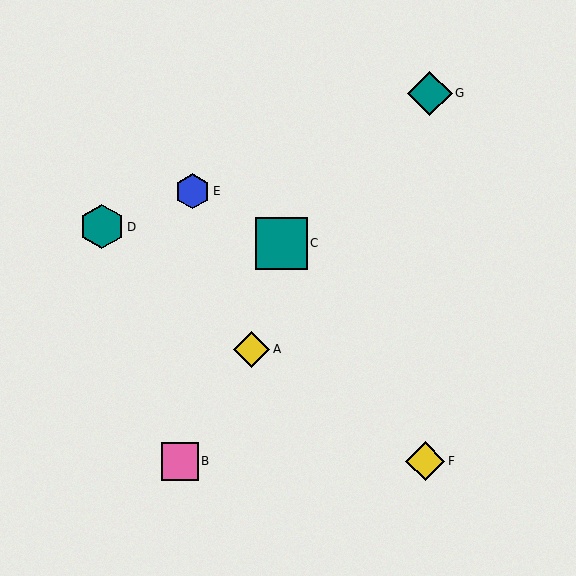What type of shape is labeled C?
Shape C is a teal square.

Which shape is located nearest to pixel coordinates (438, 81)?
The teal diamond (labeled G) at (430, 93) is nearest to that location.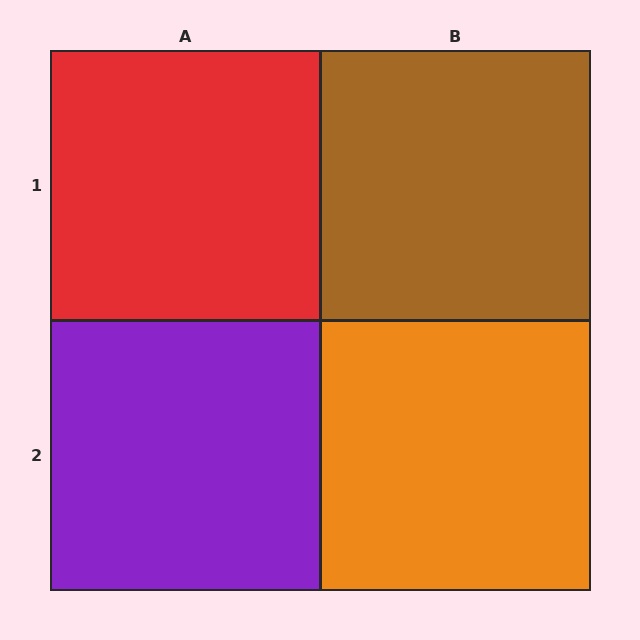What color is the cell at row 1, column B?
Brown.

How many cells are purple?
1 cell is purple.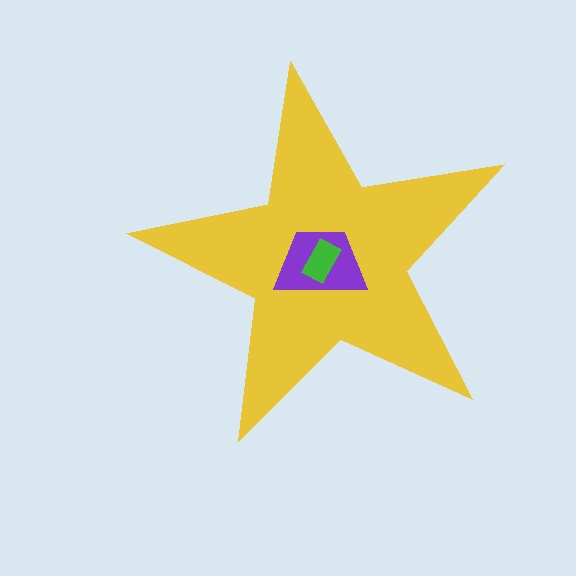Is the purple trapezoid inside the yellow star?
Yes.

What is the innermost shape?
The green rectangle.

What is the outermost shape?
The yellow star.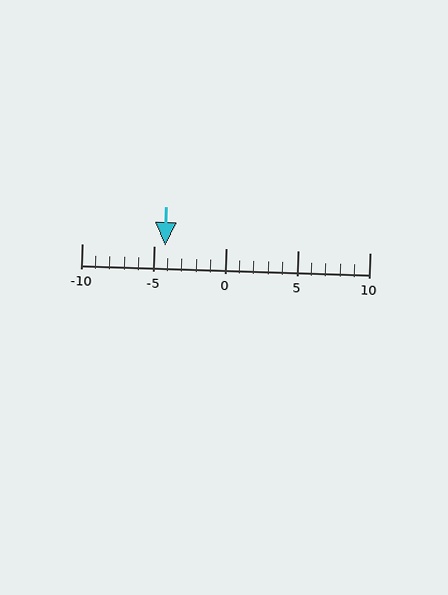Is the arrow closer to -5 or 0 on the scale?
The arrow is closer to -5.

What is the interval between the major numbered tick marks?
The major tick marks are spaced 5 units apart.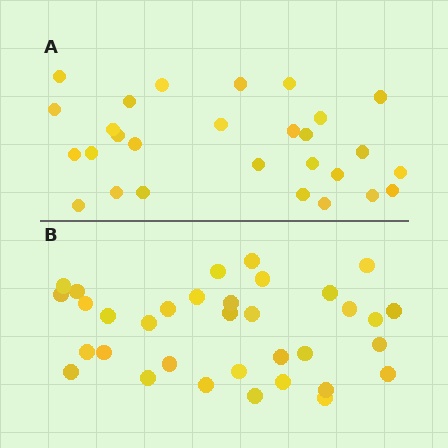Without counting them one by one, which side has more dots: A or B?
Region B (the bottom region) has more dots.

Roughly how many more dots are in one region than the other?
Region B has about 6 more dots than region A.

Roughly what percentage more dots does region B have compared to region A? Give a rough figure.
About 20% more.